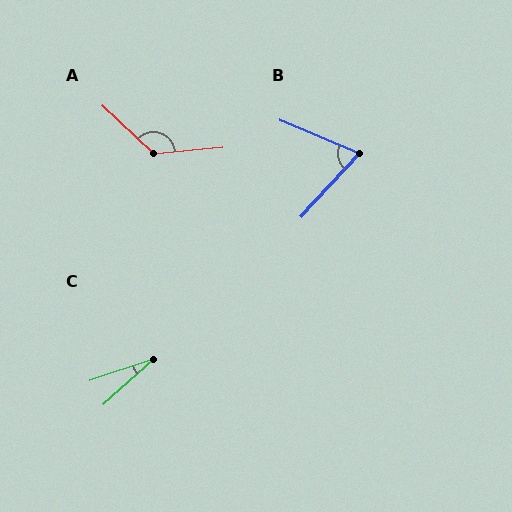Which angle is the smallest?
C, at approximately 24 degrees.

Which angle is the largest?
A, at approximately 132 degrees.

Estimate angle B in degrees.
Approximately 70 degrees.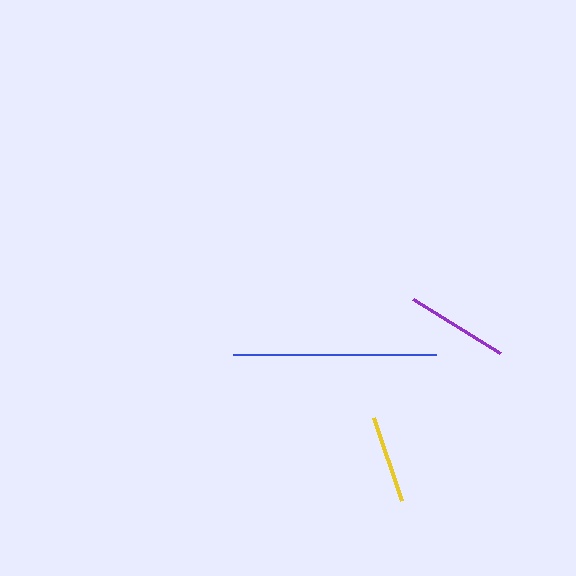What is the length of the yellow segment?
The yellow segment is approximately 88 pixels long.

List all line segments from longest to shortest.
From longest to shortest: blue, purple, yellow.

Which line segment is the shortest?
The yellow line is the shortest at approximately 88 pixels.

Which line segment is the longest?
The blue line is the longest at approximately 203 pixels.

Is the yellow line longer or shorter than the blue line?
The blue line is longer than the yellow line.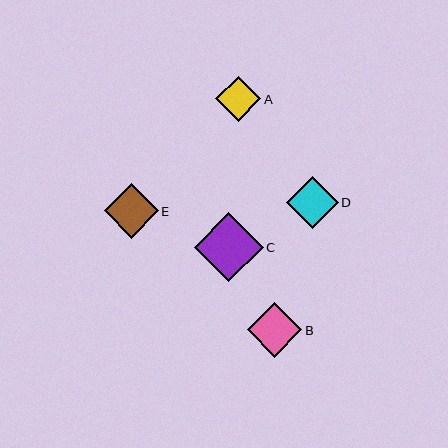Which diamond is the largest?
Diamond C is the largest with a size of approximately 69 pixels.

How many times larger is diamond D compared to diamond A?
Diamond D is approximately 1.1 times the size of diamond A.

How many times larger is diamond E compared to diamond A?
Diamond E is approximately 1.2 times the size of diamond A.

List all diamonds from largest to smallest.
From largest to smallest: C, B, E, D, A.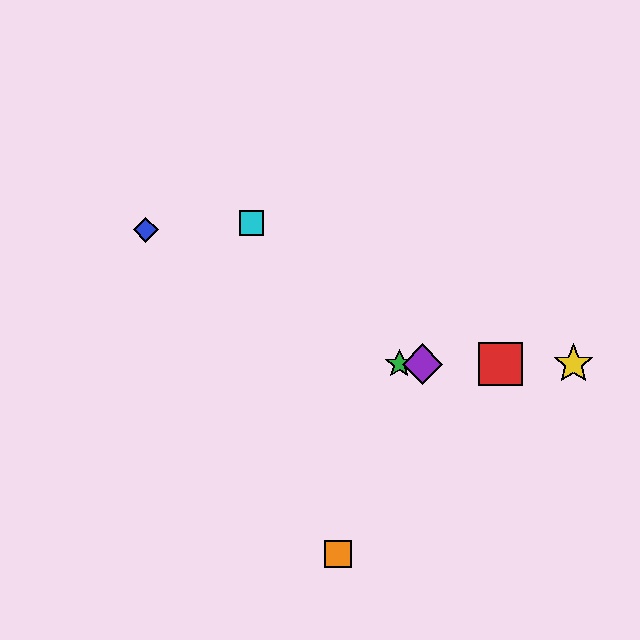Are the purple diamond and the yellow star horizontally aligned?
Yes, both are at y≈364.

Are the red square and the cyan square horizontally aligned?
No, the red square is at y≈364 and the cyan square is at y≈223.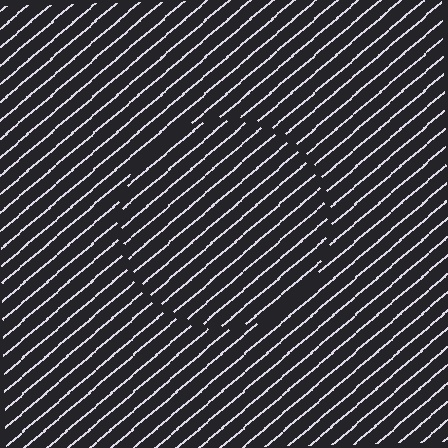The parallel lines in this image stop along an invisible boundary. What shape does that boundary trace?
An illusory circle. The interior of the shape contains the same grating, shifted by half a period — the contour is defined by the phase discontinuity where line-ends from the inner and outer gratings abut.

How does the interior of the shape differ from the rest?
The interior of the shape contains the same grating, shifted by half a period — the contour is defined by the phase discontinuity where line-ends from the inner and outer gratings abut.